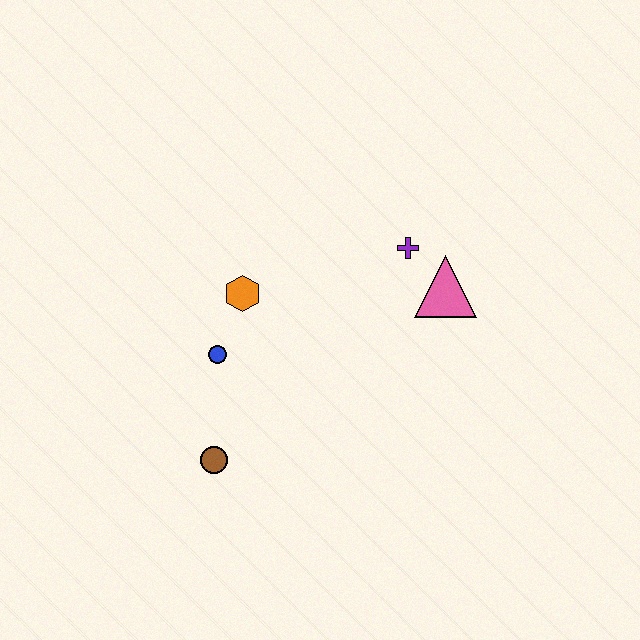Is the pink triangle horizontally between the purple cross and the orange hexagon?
No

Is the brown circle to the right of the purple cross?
No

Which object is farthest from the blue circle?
The pink triangle is farthest from the blue circle.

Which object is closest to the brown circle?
The blue circle is closest to the brown circle.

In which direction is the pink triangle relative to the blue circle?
The pink triangle is to the right of the blue circle.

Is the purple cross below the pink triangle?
No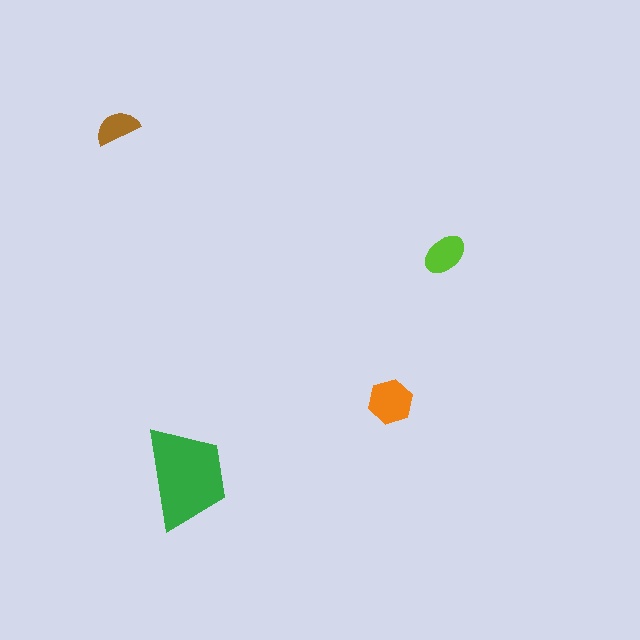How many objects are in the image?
There are 4 objects in the image.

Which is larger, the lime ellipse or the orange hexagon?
The orange hexagon.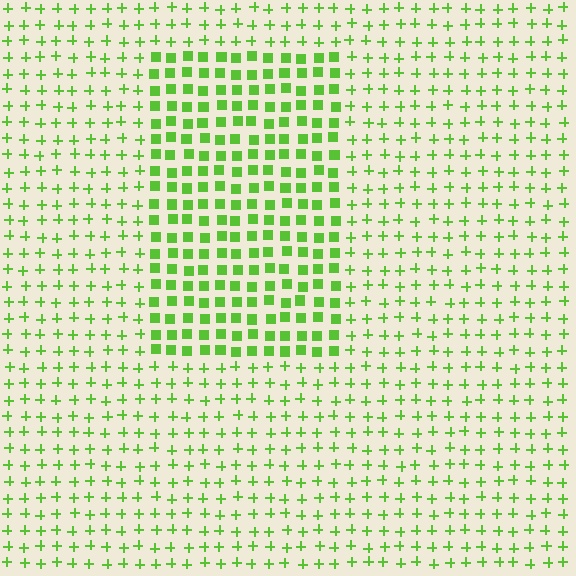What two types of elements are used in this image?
The image uses squares inside the rectangle region and plus signs outside it.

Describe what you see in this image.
The image is filled with small lime elements arranged in a uniform grid. A rectangle-shaped region contains squares, while the surrounding area contains plus signs. The boundary is defined purely by the change in element shape.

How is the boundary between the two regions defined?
The boundary is defined by a change in element shape: squares inside vs. plus signs outside. All elements share the same color and spacing.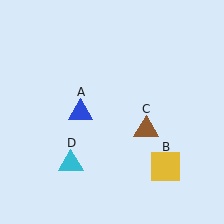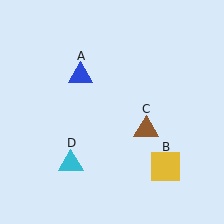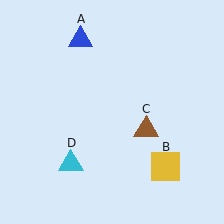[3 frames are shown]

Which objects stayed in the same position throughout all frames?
Yellow square (object B) and brown triangle (object C) and cyan triangle (object D) remained stationary.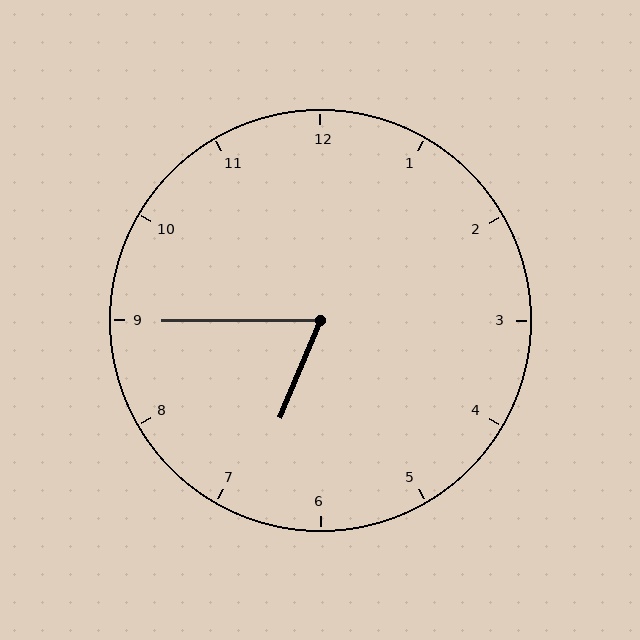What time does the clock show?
6:45.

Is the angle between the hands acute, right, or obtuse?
It is acute.